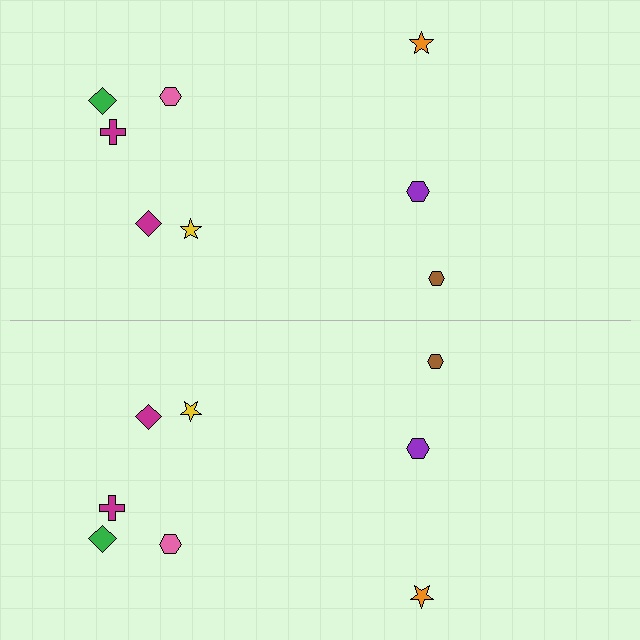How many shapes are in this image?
There are 16 shapes in this image.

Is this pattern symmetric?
Yes, this pattern has bilateral (reflection) symmetry.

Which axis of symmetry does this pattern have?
The pattern has a horizontal axis of symmetry running through the center of the image.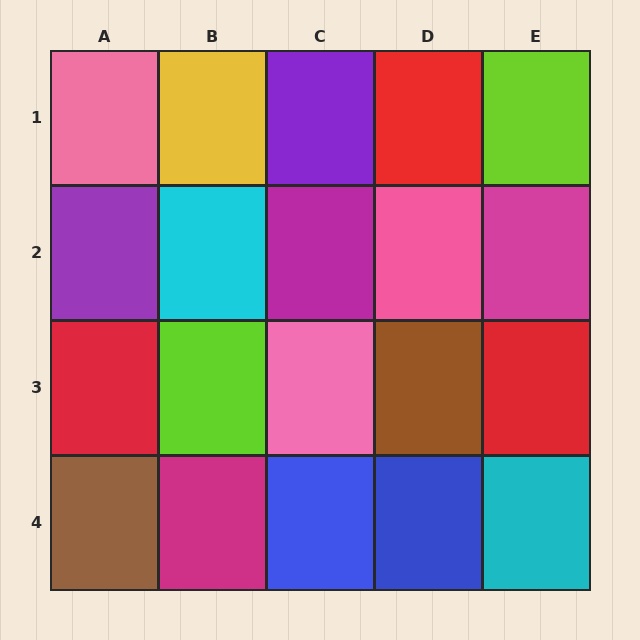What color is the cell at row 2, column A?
Purple.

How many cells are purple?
2 cells are purple.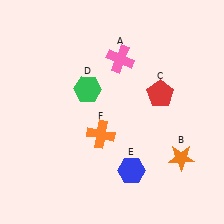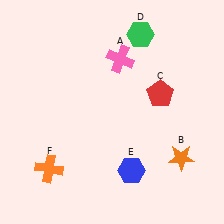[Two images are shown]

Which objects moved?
The objects that moved are: the green hexagon (D), the orange cross (F).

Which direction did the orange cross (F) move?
The orange cross (F) moved left.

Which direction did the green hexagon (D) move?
The green hexagon (D) moved up.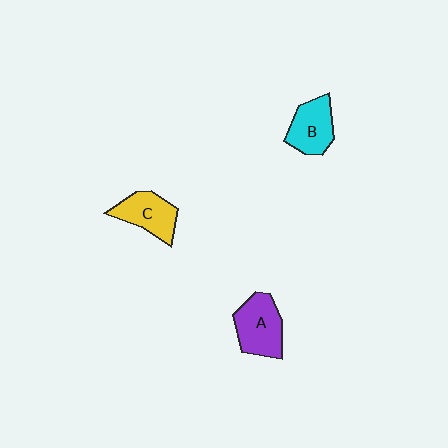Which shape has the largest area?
Shape A (purple).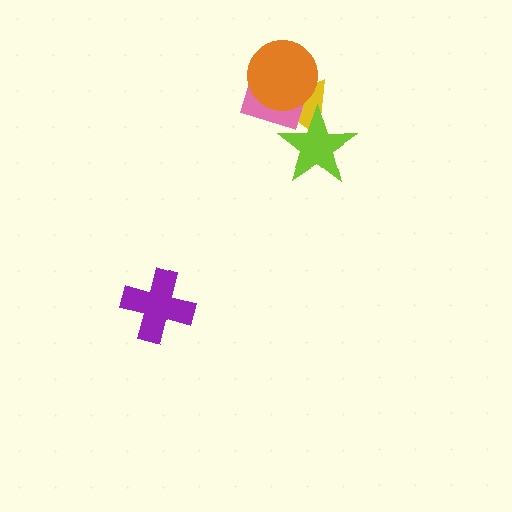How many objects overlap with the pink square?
2 objects overlap with the pink square.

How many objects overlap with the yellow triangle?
3 objects overlap with the yellow triangle.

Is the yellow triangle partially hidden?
Yes, it is partially covered by another shape.